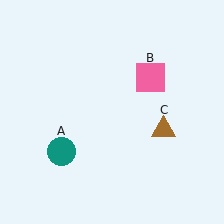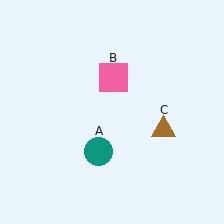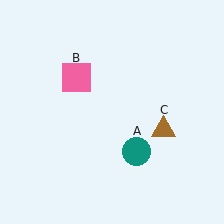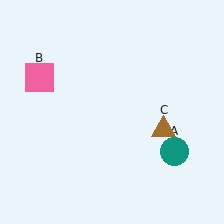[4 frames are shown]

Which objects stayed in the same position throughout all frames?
Brown triangle (object C) remained stationary.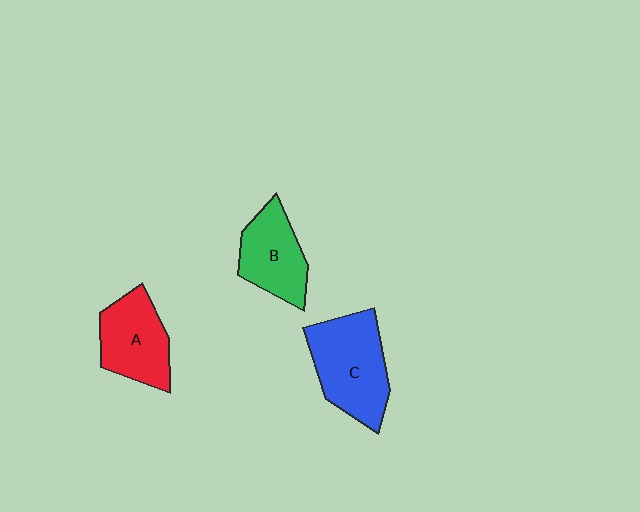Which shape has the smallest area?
Shape B (green).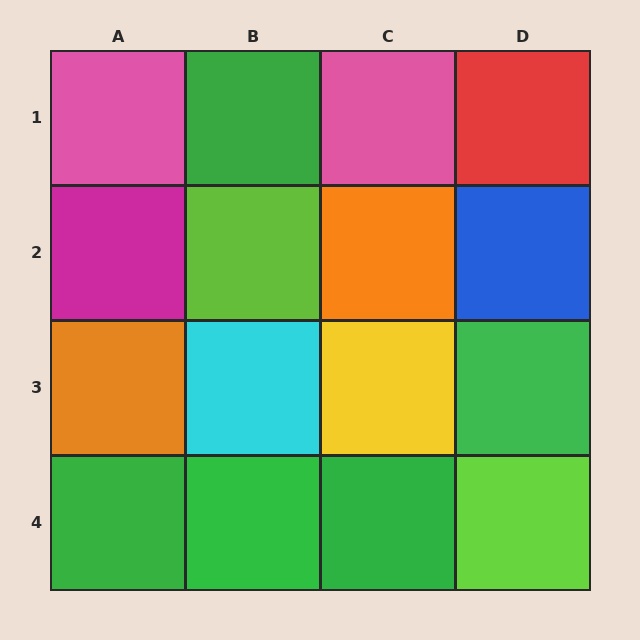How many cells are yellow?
1 cell is yellow.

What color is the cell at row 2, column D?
Blue.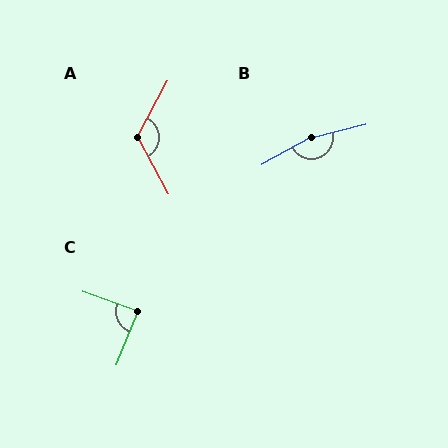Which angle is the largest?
B, at approximately 166 degrees.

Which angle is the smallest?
C, at approximately 88 degrees.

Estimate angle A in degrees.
Approximately 123 degrees.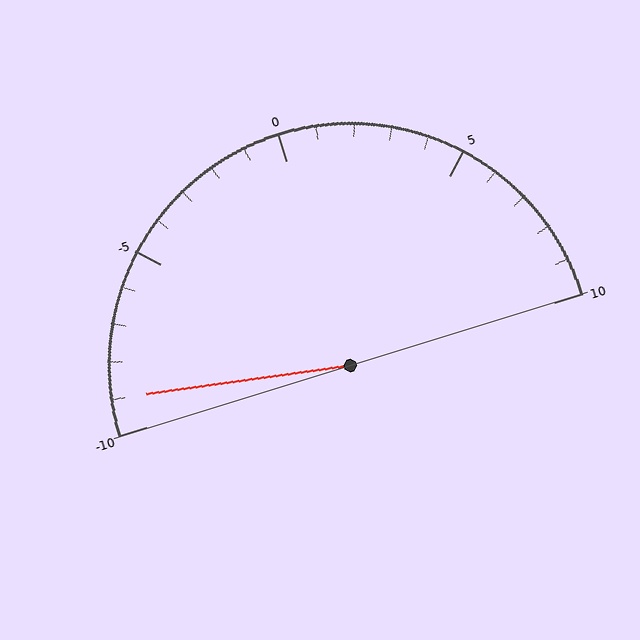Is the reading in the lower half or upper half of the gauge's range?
The reading is in the lower half of the range (-10 to 10).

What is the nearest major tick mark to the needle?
The nearest major tick mark is -10.